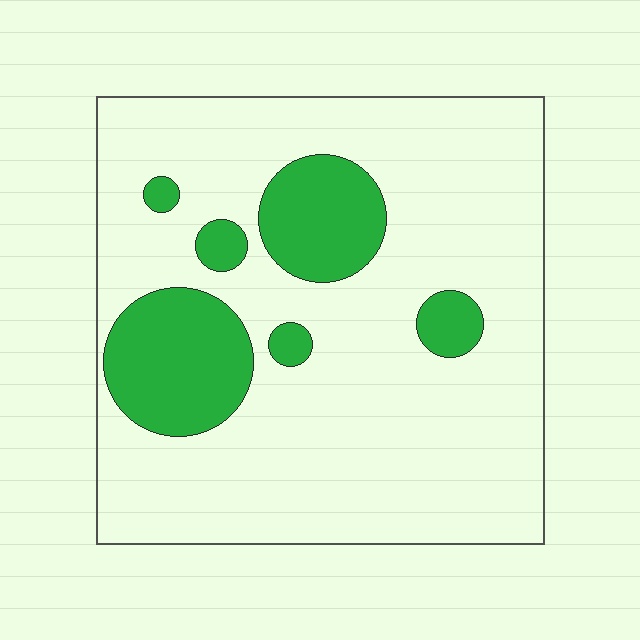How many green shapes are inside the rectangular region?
6.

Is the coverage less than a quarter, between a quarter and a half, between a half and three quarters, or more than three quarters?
Less than a quarter.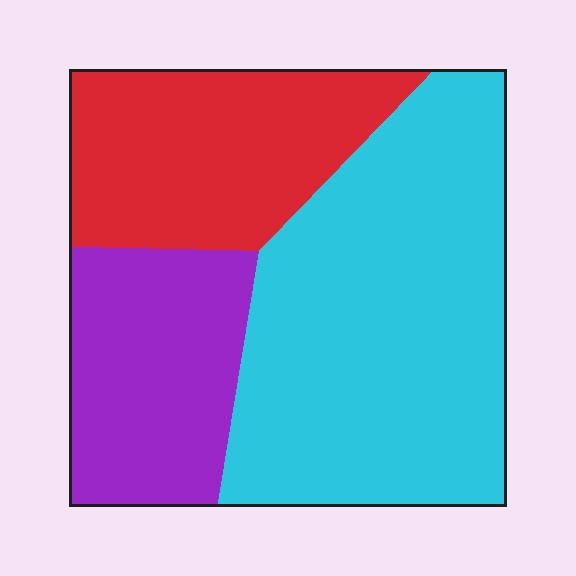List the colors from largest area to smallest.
From largest to smallest: cyan, red, purple.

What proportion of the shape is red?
Red covers around 25% of the shape.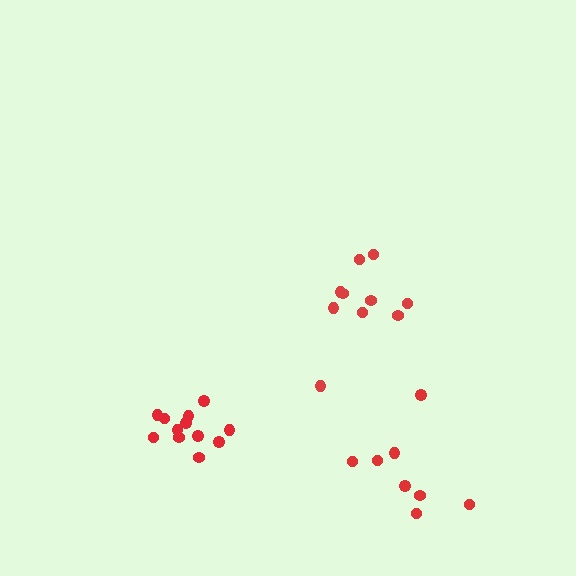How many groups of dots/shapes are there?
There are 3 groups.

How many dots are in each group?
Group 1: 10 dots, Group 2: 12 dots, Group 3: 8 dots (30 total).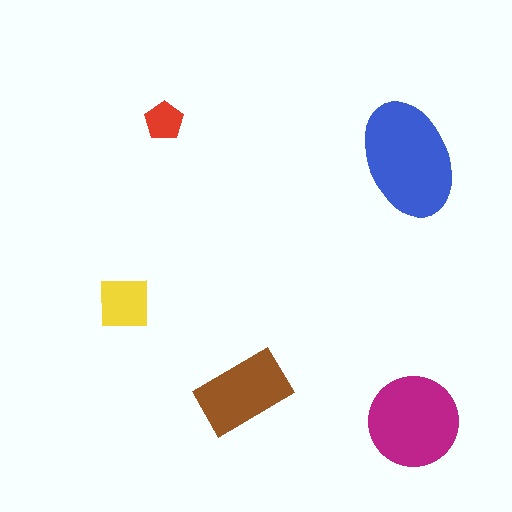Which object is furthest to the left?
The yellow square is leftmost.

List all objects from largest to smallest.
The blue ellipse, the magenta circle, the brown rectangle, the yellow square, the red pentagon.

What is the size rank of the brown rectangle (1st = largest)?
3rd.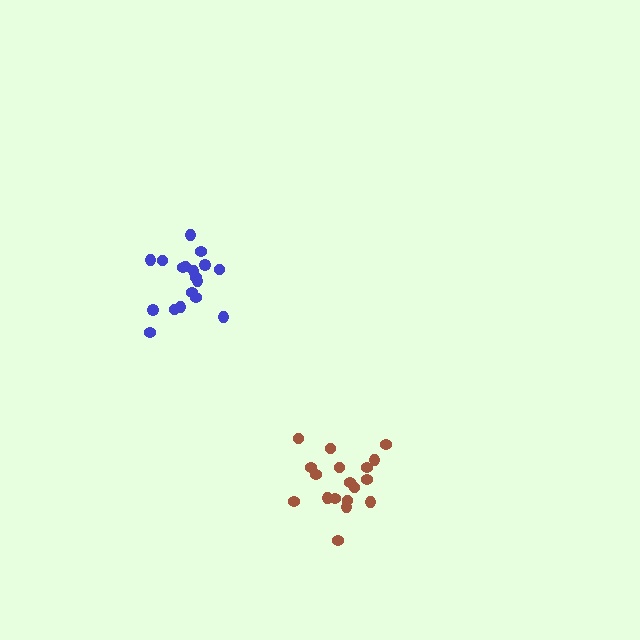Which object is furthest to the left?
The blue cluster is leftmost.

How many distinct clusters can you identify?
There are 2 distinct clusters.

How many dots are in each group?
Group 1: 18 dots, Group 2: 18 dots (36 total).